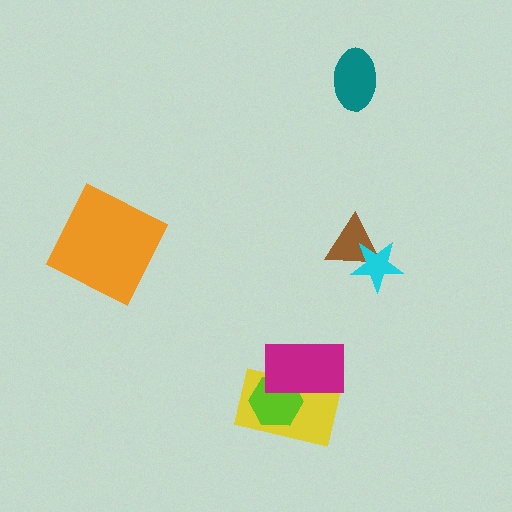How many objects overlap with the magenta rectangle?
2 objects overlap with the magenta rectangle.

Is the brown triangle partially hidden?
Yes, it is partially covered by another shape.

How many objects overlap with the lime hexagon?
2 objects overlap with the lime hexagon.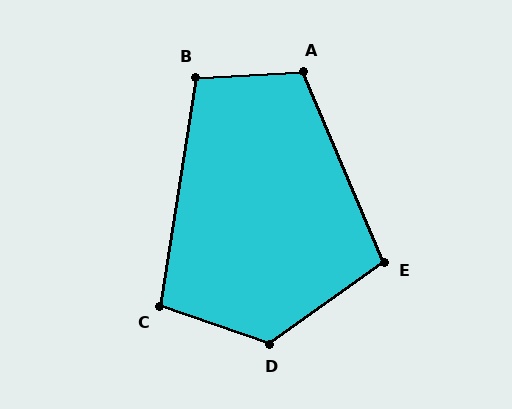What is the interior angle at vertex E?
Approximately 103 degrees (obtuse).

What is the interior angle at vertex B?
Approximately 102 degrees (obtuse).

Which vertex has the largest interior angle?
D, at approximately 125 degrees.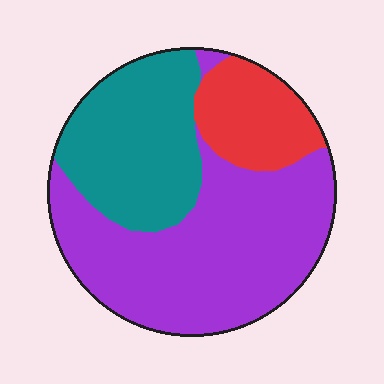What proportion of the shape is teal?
Teal covers about 30% of the shape.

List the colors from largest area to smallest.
From largest to smallest: purple, teal, red.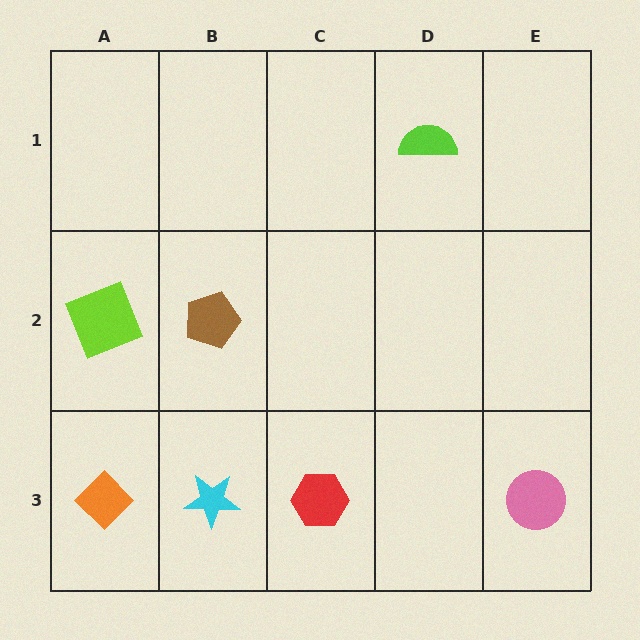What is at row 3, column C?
A red hexagon.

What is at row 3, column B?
A cyan star.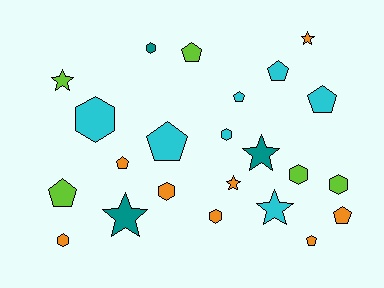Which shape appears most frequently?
Pentagon, with 9 objects.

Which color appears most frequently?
Orange, with 8 objects.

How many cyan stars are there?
There is 1 cyan star.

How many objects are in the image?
There are 23 objects.